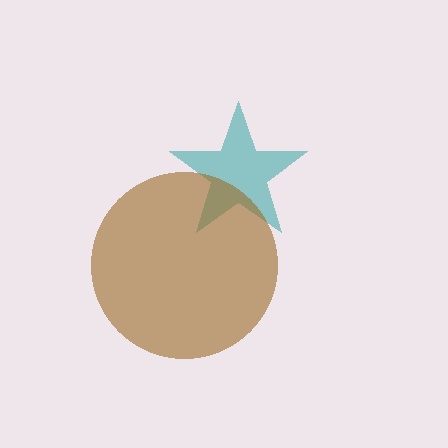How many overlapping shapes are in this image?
There are 2 overlapping shapes in the image.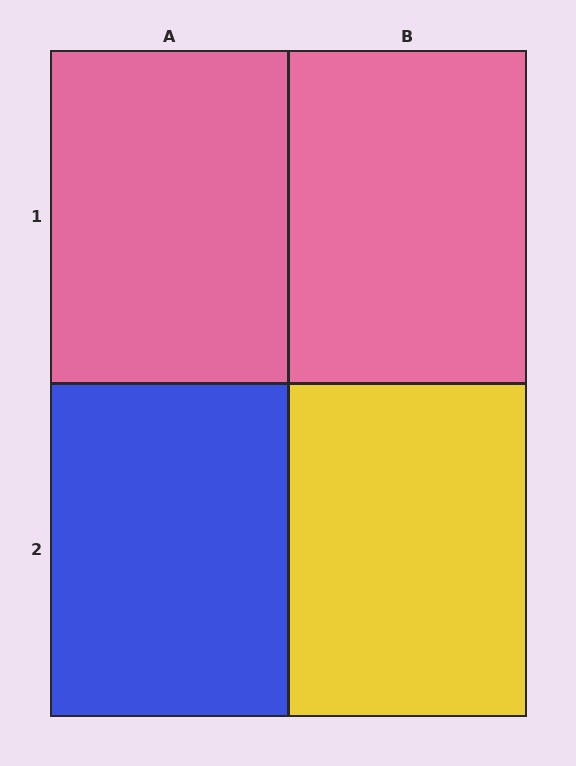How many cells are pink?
2 cells are pink.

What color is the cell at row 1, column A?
Pink.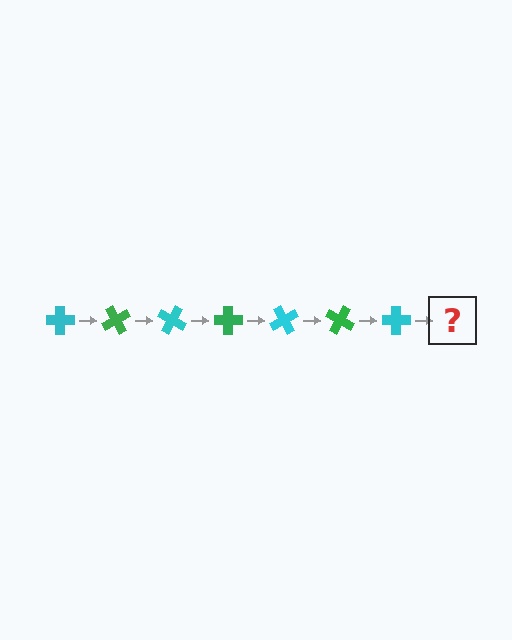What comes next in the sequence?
The next element should be a green cross, rotated 420 degrees from the start.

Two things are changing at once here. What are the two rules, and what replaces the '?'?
The two rules are that it rotates 60 degrees each step and the color cycles through cyan and green. The '?' should be a green cross, rotated 420 degrees from the start.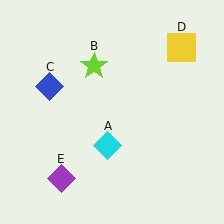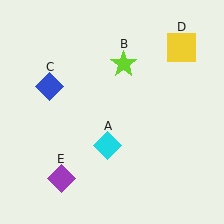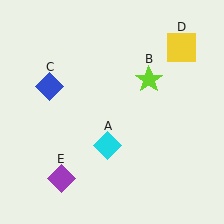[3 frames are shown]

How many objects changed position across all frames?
1 object changed position: lime star (object B).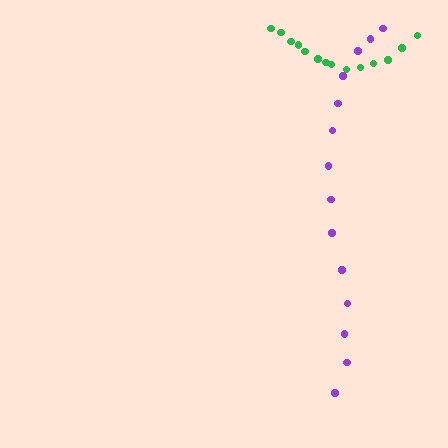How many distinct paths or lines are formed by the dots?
There are 2 distinct paths.